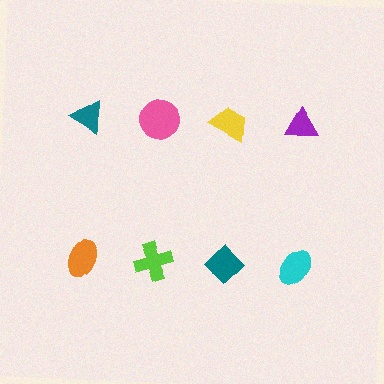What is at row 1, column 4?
A purple triangle.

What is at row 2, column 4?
A cyan ellipse.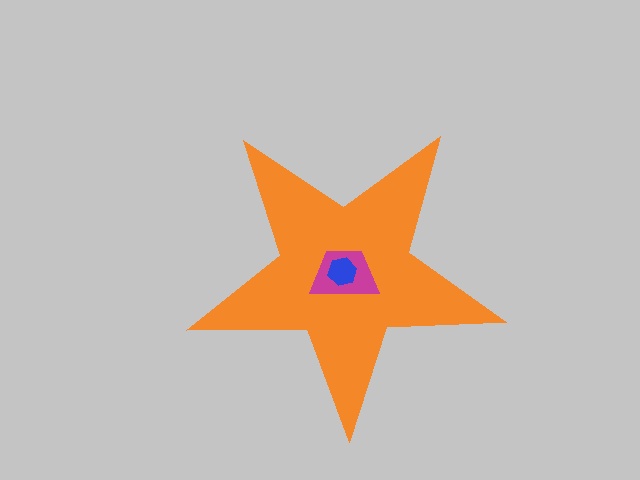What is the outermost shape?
The orange star.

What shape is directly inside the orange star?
The magenta trapezoid.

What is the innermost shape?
The blue hexagon.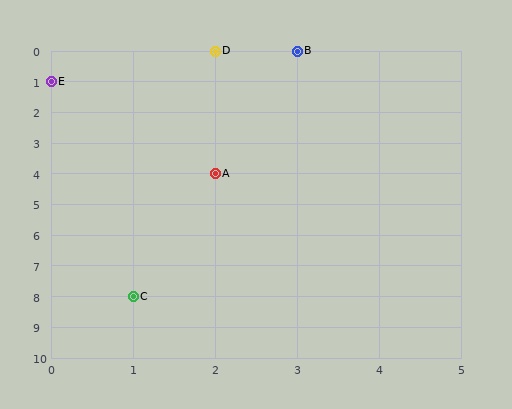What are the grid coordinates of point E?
Point E is at grid coordinates (0, 1).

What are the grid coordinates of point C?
Point C is at grid coordinates (1, 8).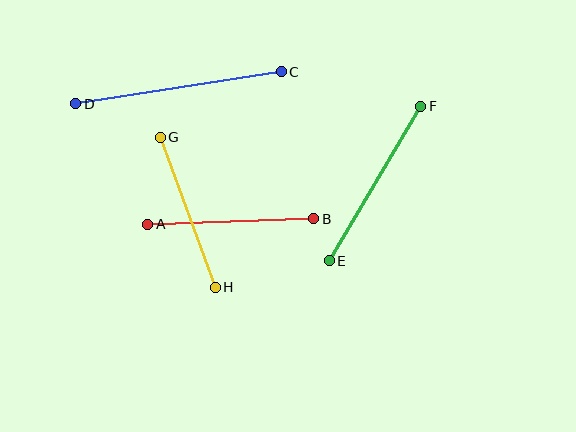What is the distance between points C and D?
The distance is approximately 208 pixels.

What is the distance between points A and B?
The distance is approximately 166 pixels.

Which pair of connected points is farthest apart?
Points C and D are farthest apart.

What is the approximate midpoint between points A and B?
The midpoint is at approximately (231, 221) pixels.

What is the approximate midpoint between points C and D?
The midpoint is at approximately (178, 88) pixels.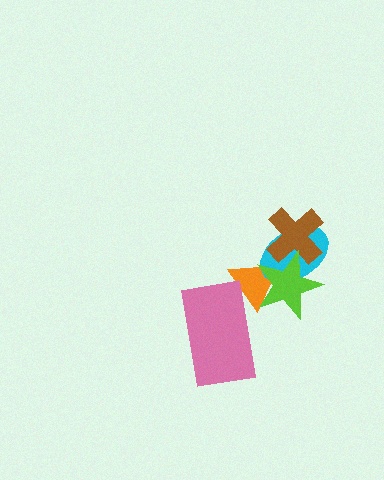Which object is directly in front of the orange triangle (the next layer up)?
The cyan ellipse is directly in front of the orange triangle.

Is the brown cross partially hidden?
Yes, it is partially covered by another shape.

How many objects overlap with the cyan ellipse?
3 objects overlap with the cyan ellipse.